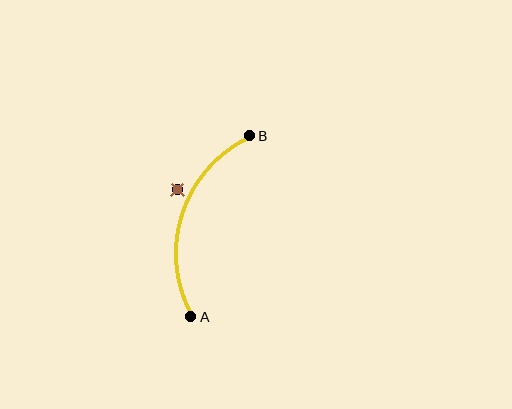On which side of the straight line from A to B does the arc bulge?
The arc bulges to the left of the straight line connecting A and B.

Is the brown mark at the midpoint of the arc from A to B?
No — the brown mark does not lie on the arc at all. It sits slightly outside the curve.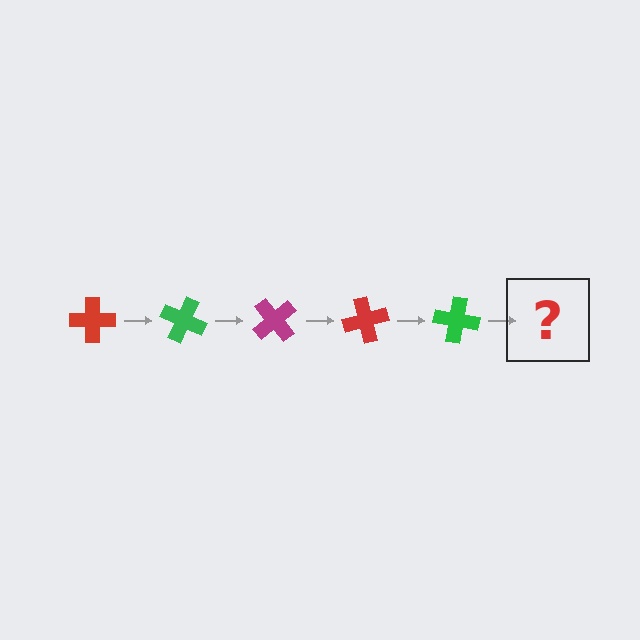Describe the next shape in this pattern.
It should be a magenta cross, rotated 125 degrees from the start.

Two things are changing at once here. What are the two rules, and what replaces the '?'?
The two rules are that it rotates 25 degrees each step and the color cycles through red, green, and magenta. The '?' should be a magenta cross, rotated 125 degrees from the start.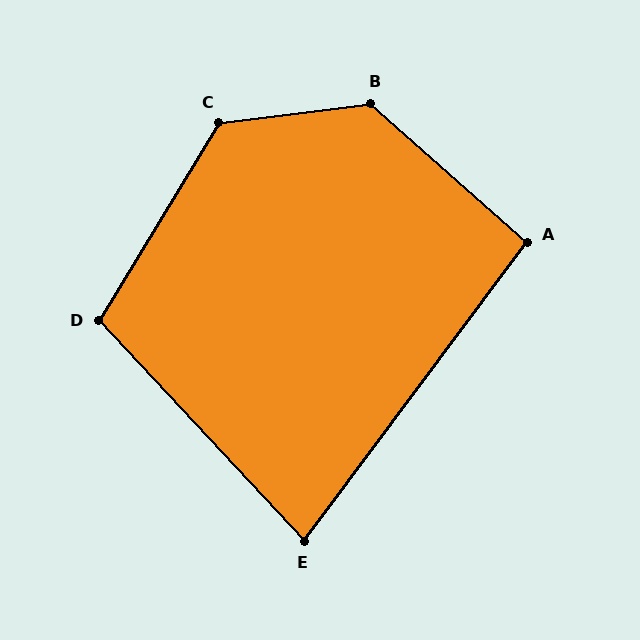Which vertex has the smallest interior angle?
E, at approximately 80 degrees.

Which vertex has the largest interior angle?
B, at approximately 132 degrees.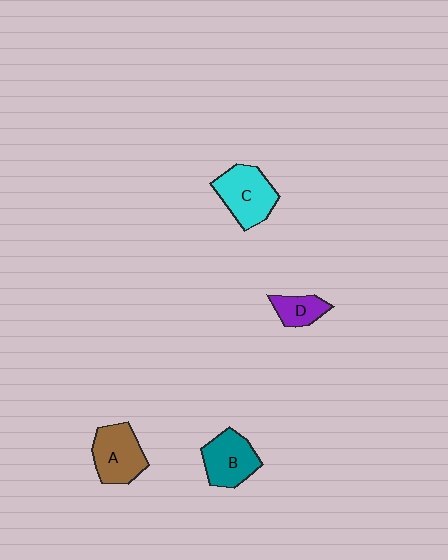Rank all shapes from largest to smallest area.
From largest to smallest: C (cyan), A (brown), B (teal), D (purple).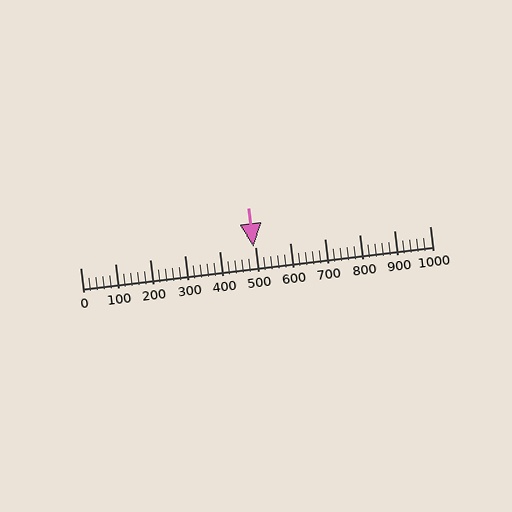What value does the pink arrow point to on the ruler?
The pink arrow points to approximately 495.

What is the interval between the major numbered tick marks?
The major tick marks are spaced 100 units apart.